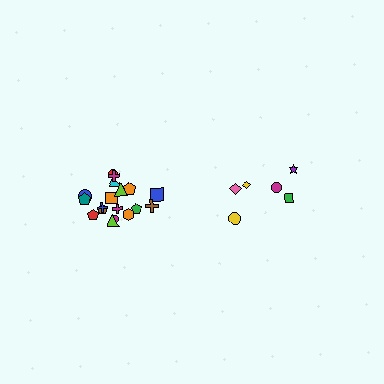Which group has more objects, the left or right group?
The left group.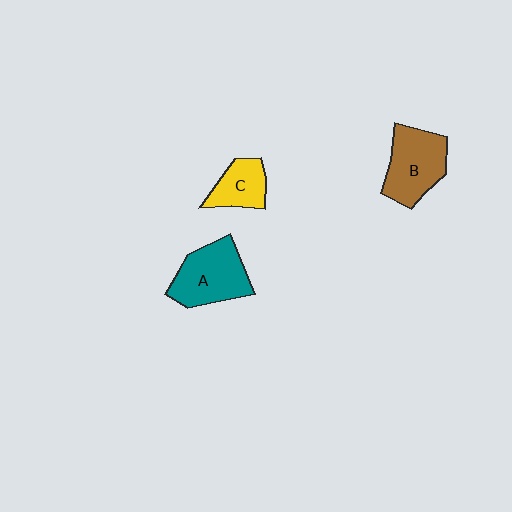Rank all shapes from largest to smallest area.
From largest to smallest: A (teal), B (brown), C (yellow).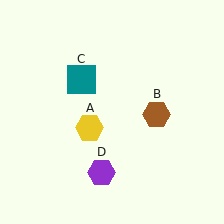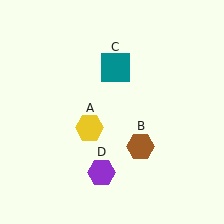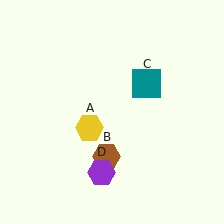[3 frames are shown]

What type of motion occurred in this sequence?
The brown hexagon (object B), teal square (object C) rotated clockwise around the center of the scene.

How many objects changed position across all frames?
2 objects changed position: brown hexagon (object B), teal square (object C).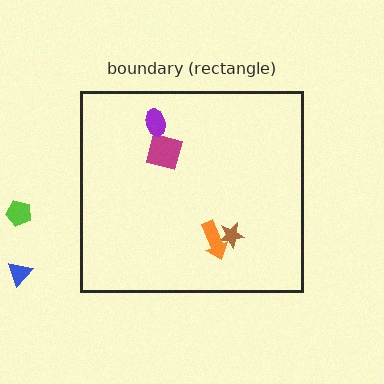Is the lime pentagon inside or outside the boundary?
Outside.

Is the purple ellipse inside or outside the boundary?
Inside.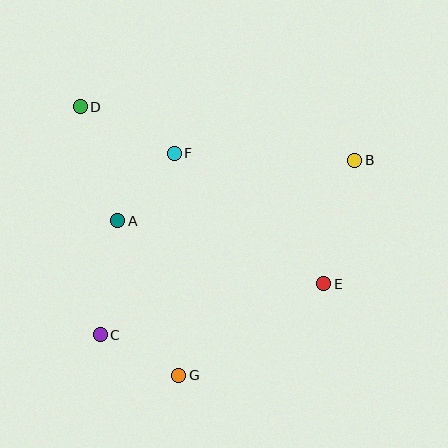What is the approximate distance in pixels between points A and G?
The distance between A and G is approximately 166 pixels.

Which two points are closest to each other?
Points C and G are closest to each other.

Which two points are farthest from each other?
Points B and C are farthest from each other.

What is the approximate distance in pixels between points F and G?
The distance between F and G is approximately 222 pixels.